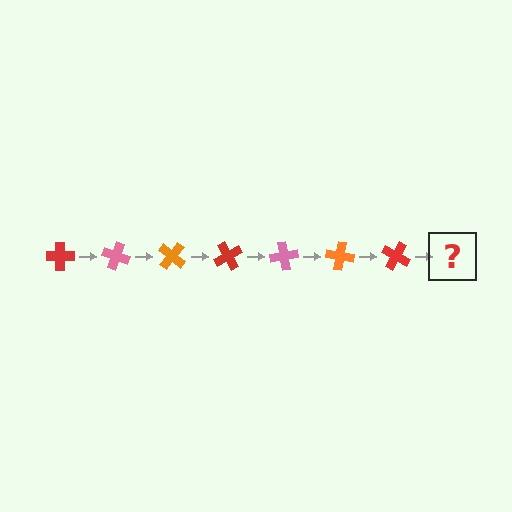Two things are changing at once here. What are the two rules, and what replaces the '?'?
The two rules are that it rotates 20 degrees each step and the color cycles through red, pink, and orange. The '?' should be a pink cross, rotated 140 degrees from the start.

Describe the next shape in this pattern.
It should be a pink cross, rotated 140 degrees from the start.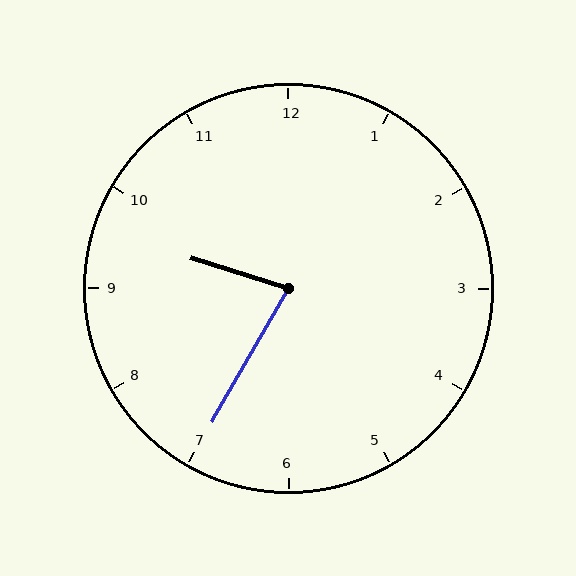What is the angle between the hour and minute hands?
Approximately 78 degrees.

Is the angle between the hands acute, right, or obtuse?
It is acute.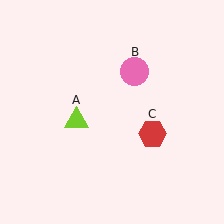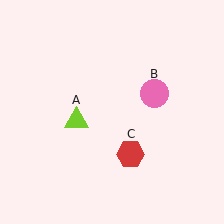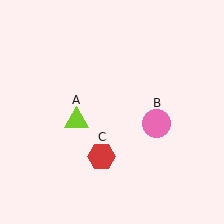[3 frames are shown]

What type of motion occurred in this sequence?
The pink circle (object B), red hexagon (object C) rotated clockwise around the center of the scene.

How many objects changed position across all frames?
2 objects changed position: pink circle (object B), red hexagon (object C).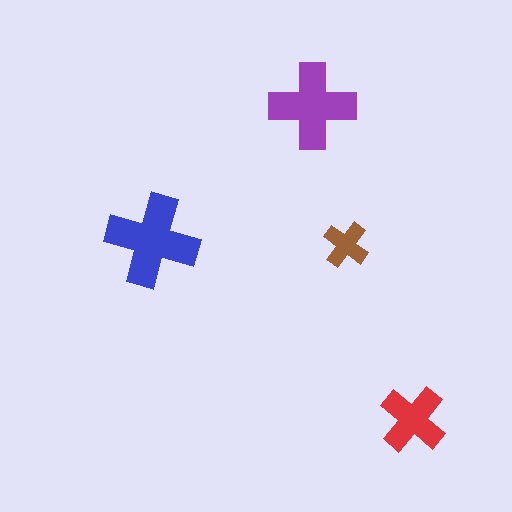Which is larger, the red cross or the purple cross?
The purple one.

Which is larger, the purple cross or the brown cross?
The purple one.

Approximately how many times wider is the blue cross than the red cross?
About 1.5 times wider.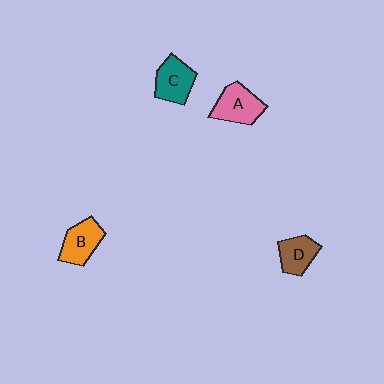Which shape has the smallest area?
Shape D (brown).